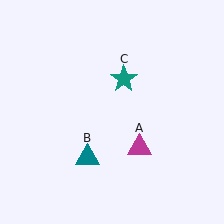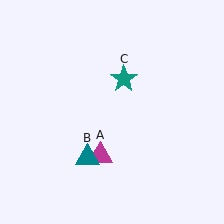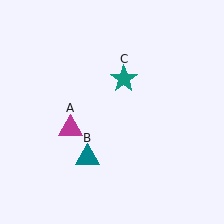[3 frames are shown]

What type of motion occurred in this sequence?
The magenta triangle (object A) rotated clockwise around the center of the scene.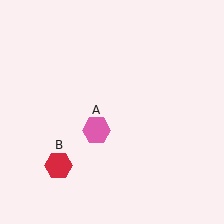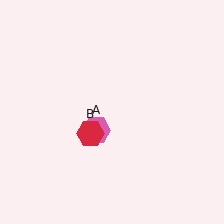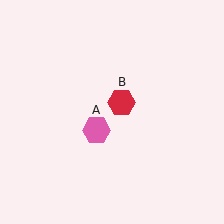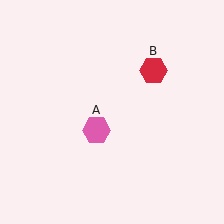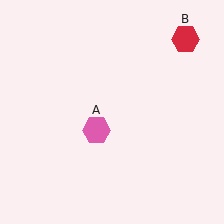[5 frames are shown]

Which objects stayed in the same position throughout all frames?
Pink hexagon (object A) remained stationary.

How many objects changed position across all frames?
1 object changed position: red hexagon (object B).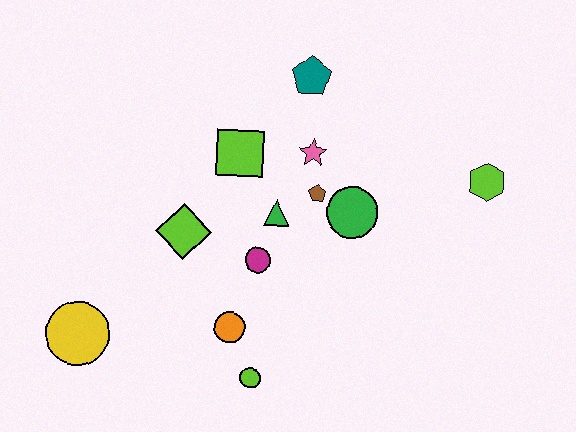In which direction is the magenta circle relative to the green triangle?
The magenta circle is below the green triangle.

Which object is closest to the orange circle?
The lime circle is closest to the orange circle.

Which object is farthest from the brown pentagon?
The yellow circle is farthest from the brown pentagon.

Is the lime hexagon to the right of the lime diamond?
Yes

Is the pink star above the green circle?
Yes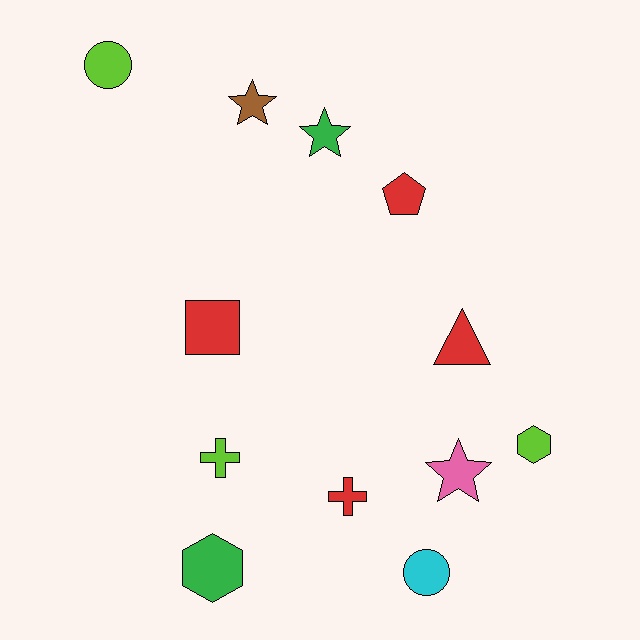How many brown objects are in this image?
There is 1 brown object.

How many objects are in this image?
There are 12 objects.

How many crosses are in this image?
There are 2 crosses.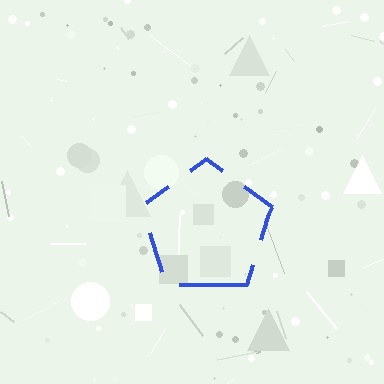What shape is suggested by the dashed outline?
The dashed outline suggests a pentagon.